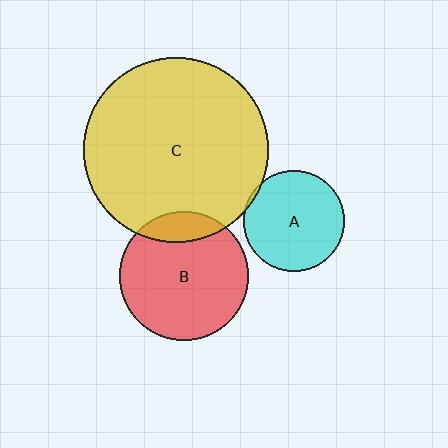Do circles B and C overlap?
Yes.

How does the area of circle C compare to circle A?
Approximately 3.4 times.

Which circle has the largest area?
Circle C (yellow).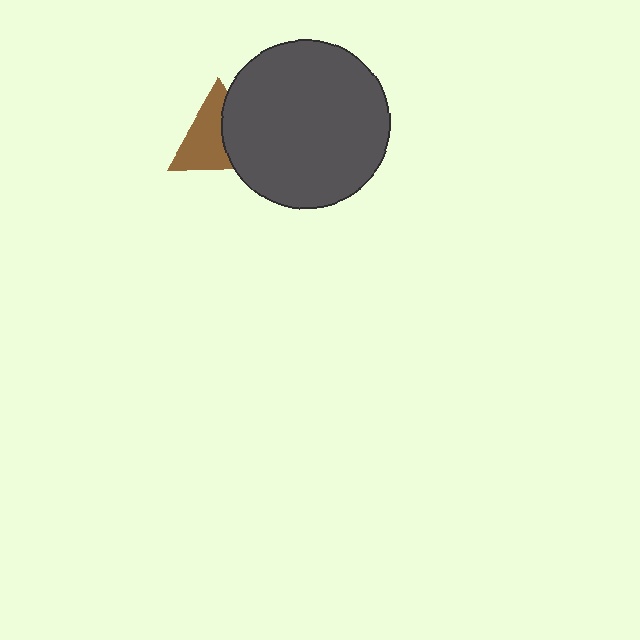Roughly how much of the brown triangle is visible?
About half of it is visible (roughly 59%).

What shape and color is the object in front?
The object in front is a dark gray circle.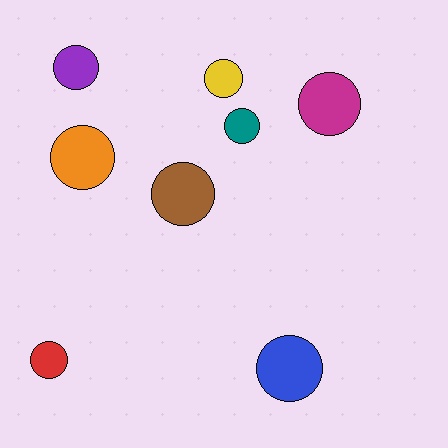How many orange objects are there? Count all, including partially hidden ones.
There is 1 orange object.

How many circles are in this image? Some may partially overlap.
There are 8 circles.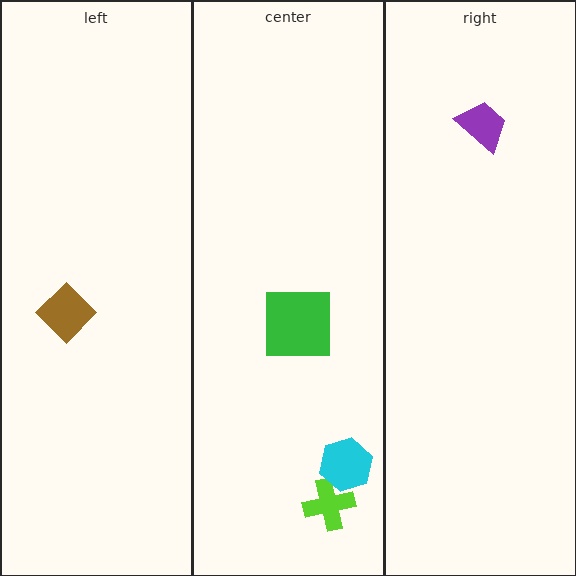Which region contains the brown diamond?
The left region.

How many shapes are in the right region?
1.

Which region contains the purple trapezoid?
The right region.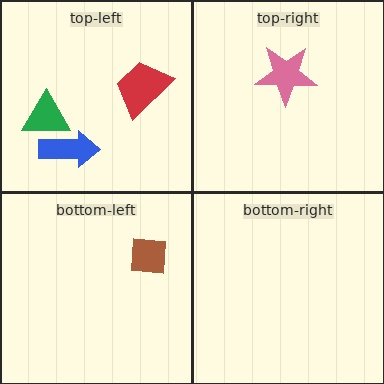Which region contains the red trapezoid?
The top-left region.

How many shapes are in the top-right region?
1.